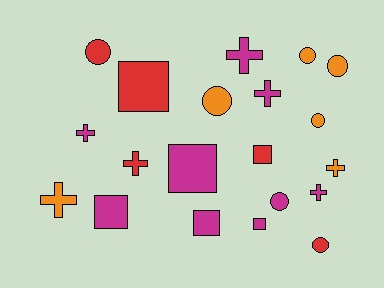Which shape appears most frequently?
Circle, with 7 objects.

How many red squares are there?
There are 2 red squares.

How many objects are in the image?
There are 20 objects.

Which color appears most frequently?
Magenta, with 9 objects.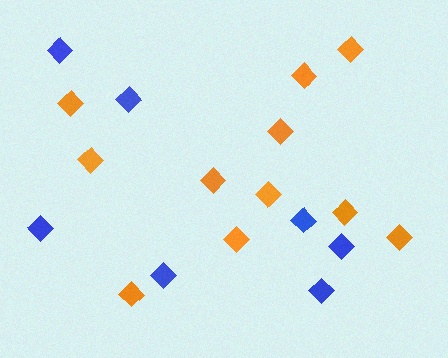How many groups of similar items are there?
There are 2 groups: one group of orange diamonds (11) and one group of blue diamonds (7).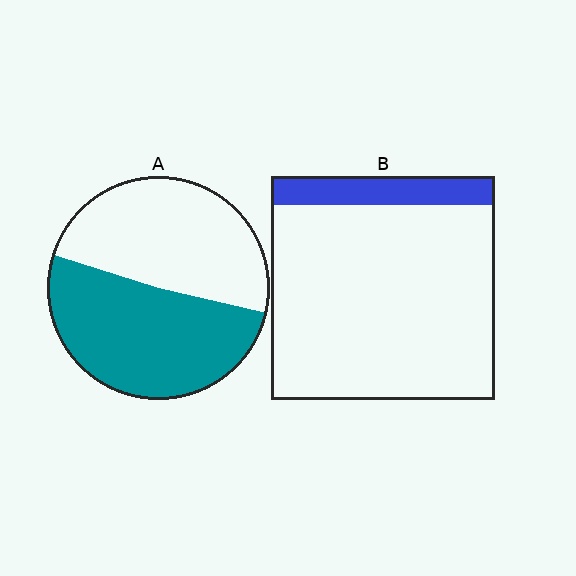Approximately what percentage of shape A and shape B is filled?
A is approximately 50% and B is approximately 15%.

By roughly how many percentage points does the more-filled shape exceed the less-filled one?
By roughly 40 percentage points (A over B).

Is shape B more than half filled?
No.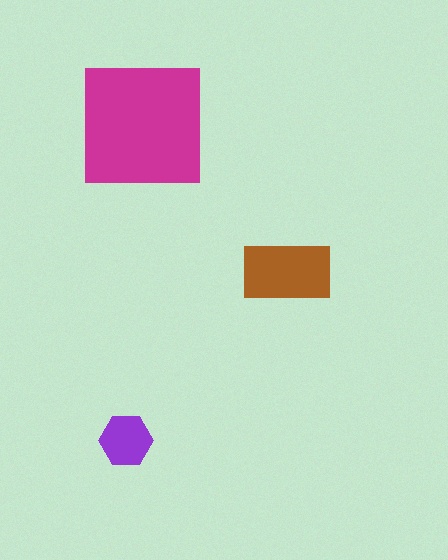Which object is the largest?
The magenta square.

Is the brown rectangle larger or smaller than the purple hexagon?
Larger.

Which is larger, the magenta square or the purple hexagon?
The magenta square.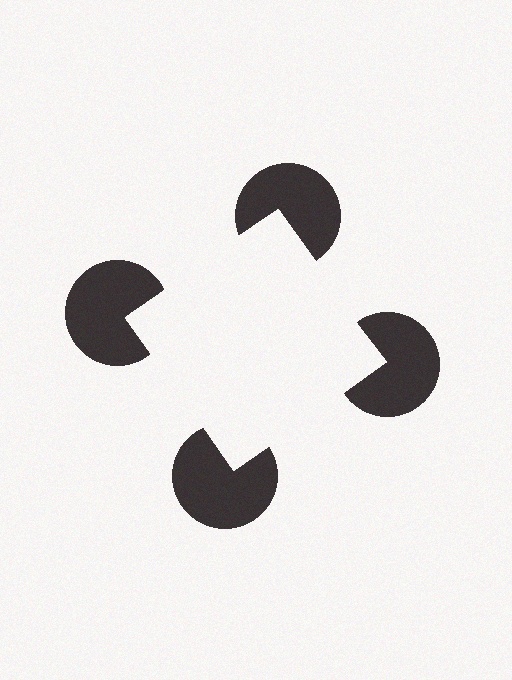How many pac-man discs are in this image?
There are 4 — one at each vertex of the illusory square.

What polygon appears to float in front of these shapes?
An illusory square — its edges are inferred from the aligned wedge cuts in the pac-man discs, not physically drawn.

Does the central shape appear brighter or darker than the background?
It typically appears slightly brighter than the background, even though no actual brightness change is drawn.